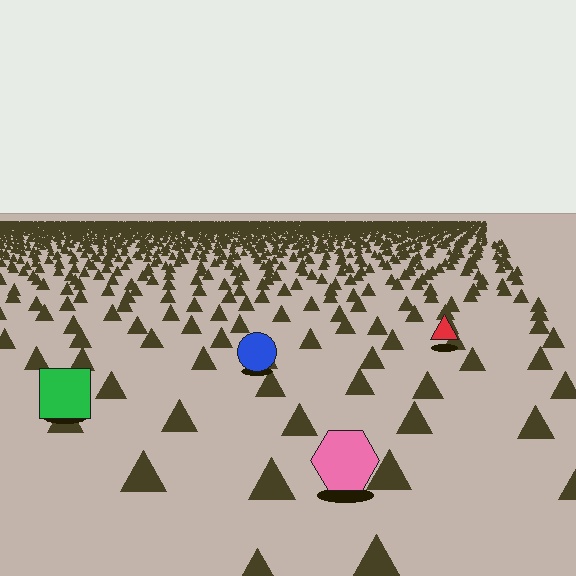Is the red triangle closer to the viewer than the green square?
No. The green square is closer — you can tell from the texture gradient: the ground texture is coarser near it.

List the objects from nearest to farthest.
From nearest to farthest: the pink hexagon, the green square, the blue circle, the red triangle.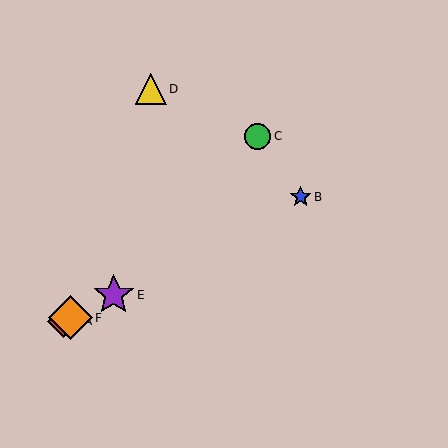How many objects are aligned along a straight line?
4 objects (A, B, E, F) are aligned along a straight line.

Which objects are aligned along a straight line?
Objects A, B, E, F are aligned along a straight line.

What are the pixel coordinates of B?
Object B is at (301, 197).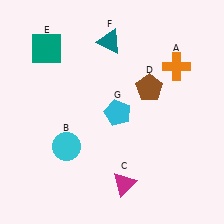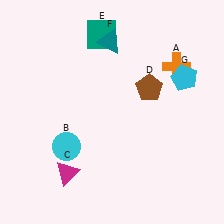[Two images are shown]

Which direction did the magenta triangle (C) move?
The magenta triangle (C) moved left.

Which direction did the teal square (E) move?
The teal square (E) moved right.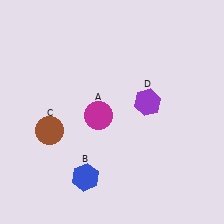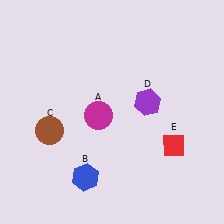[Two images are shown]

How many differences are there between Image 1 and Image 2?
There is 1 difference between the two images.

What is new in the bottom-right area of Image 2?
A red diamond (E) was added in the bottom-right area of Image 2.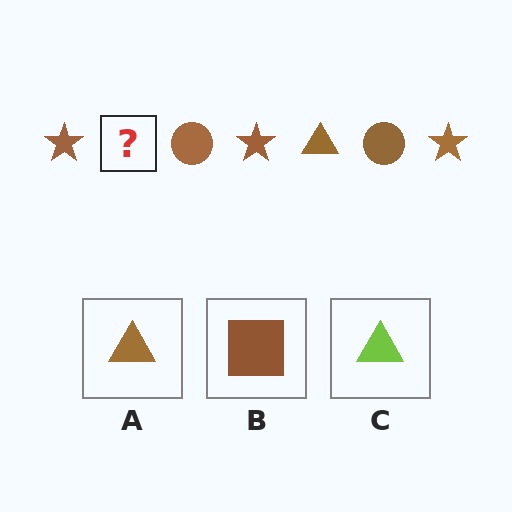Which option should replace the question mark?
Option A.